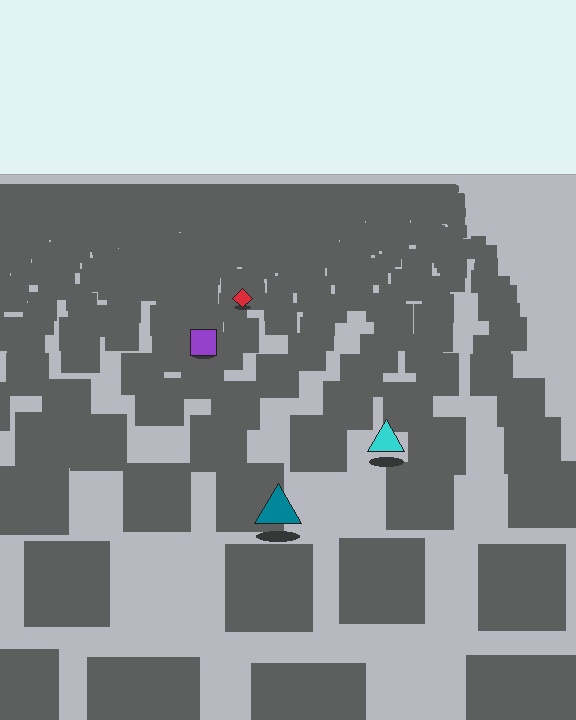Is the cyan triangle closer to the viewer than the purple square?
Yes. The cyan triangle is closer — you can tell from the texture gradient: the ground texture is coarser near it.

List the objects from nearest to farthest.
From nearest to farthest: the teal triangle, the cyan triangle, the purple square, the red diamond.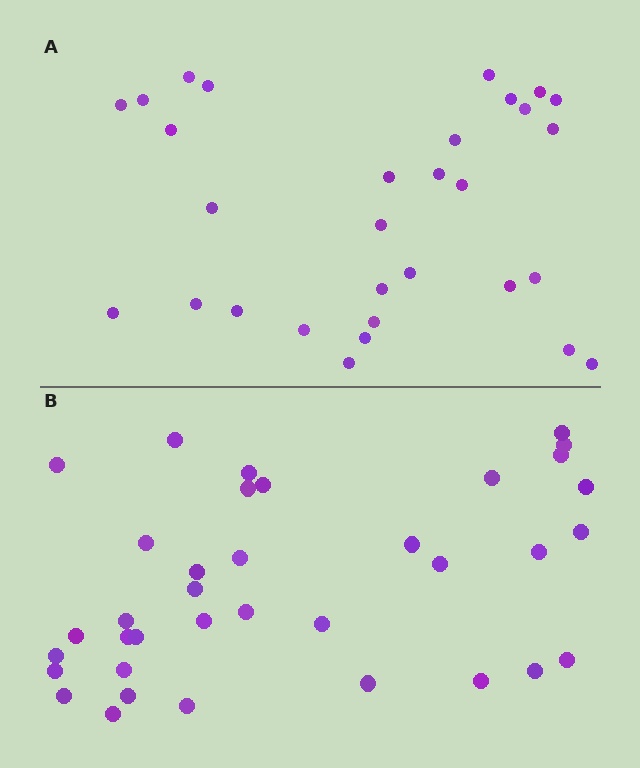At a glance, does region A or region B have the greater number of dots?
Region B (the bottom region) has more dots.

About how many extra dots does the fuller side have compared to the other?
Region B has about 6 more dots than region A.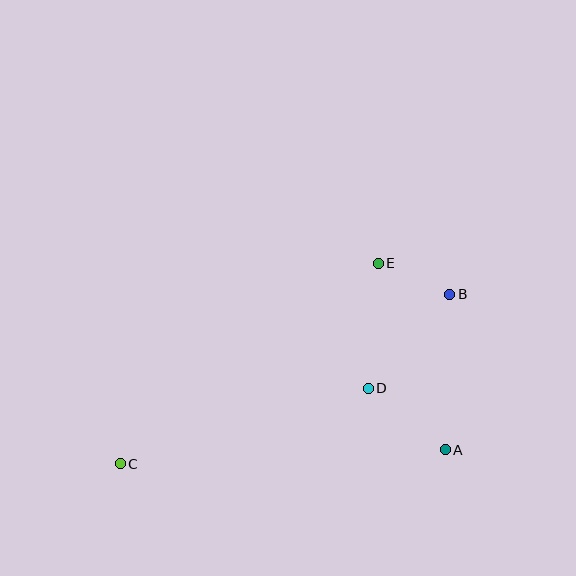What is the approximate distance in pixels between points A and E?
The distance between A and E is approximately 198 pixels.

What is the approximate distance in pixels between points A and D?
The distance between A and D is approximately 99 pixels.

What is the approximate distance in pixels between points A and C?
The distance between A and C is approximately 325 pixels.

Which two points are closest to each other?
Points B and E are closest to each other.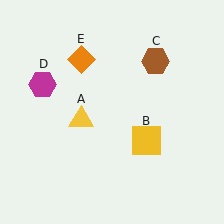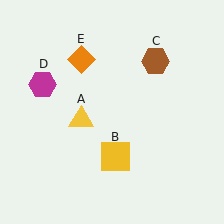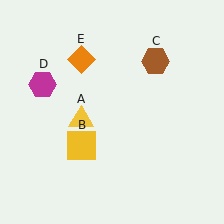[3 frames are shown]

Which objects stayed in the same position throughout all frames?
Yellow triangle (object A) and brown hexagon (object C) and magenta hexagon (object D) and orange diamond (object E) remained stationary.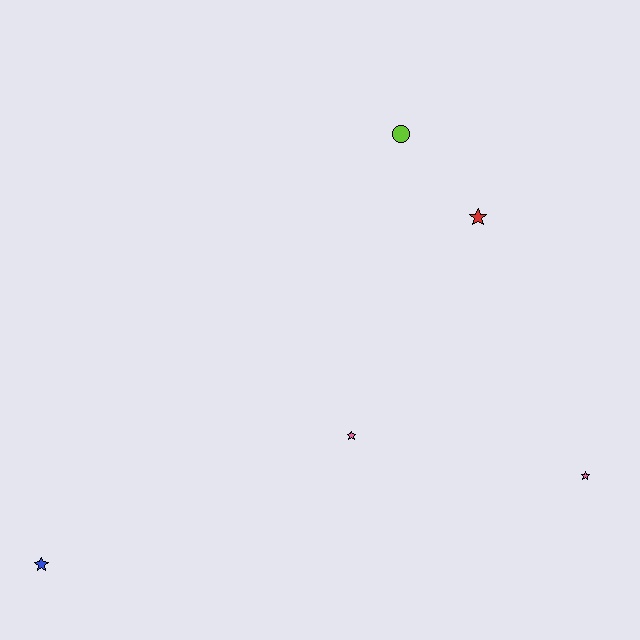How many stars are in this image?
There are 4 stars.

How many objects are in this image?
There are 5 objects.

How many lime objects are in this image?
There is 1 lime object.